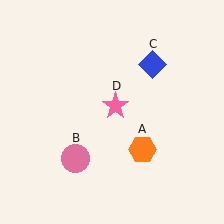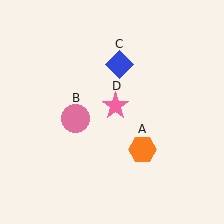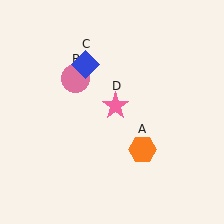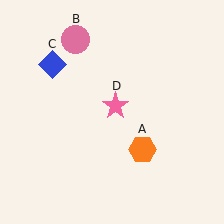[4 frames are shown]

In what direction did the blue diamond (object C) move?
The blue diamond (object C) moved left.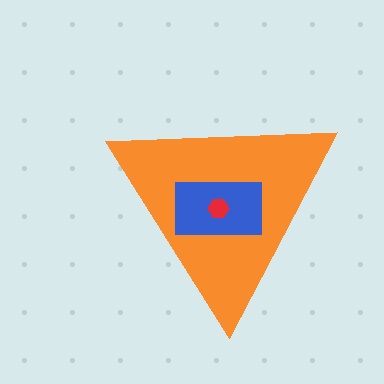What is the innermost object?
The red hexagon.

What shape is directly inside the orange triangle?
The blue rectangle.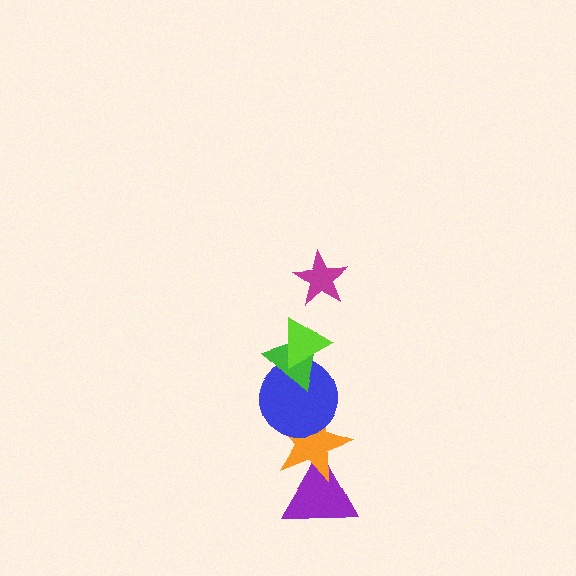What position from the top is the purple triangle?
The purple triangle is 6th from the top.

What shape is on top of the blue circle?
The green triangle is on top of the blue circle.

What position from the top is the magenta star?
The magenta star is 1st from the top.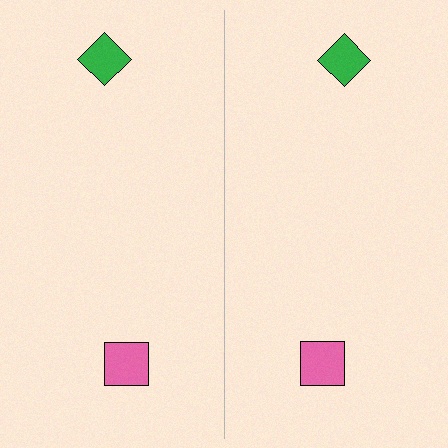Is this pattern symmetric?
Yes, this pattern has bilateral (reflection) symmetry.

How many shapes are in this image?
There are 4 shapes in this image.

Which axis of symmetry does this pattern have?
The pattern has a vertical axis of symmetry running through the center of the image.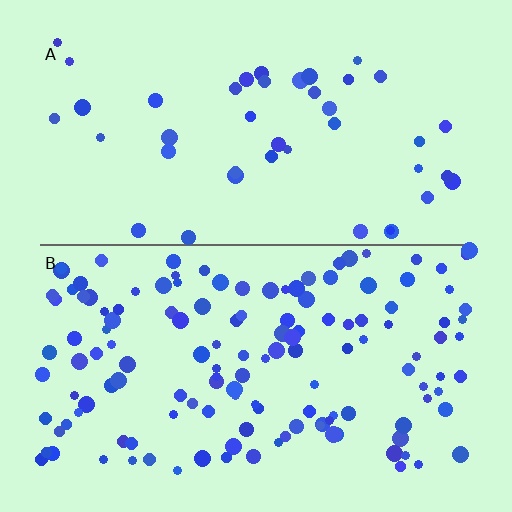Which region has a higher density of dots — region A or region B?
B (the bottom).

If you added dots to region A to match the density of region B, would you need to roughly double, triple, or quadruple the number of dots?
Approximately triple.